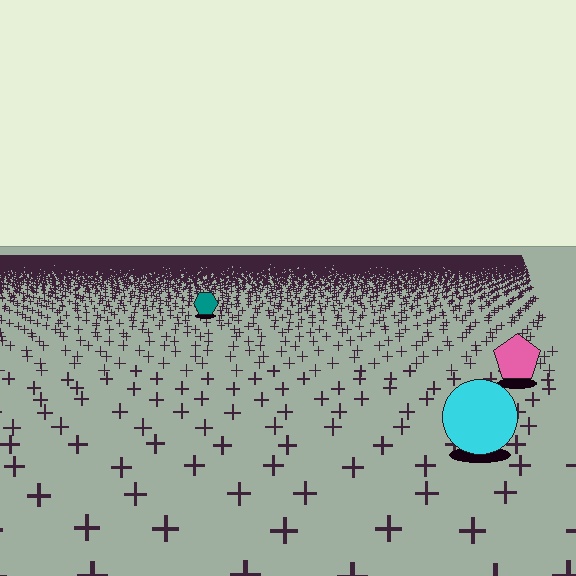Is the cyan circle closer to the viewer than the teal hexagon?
Yes. The cyan circle is closer — you can tell from the texture gradient: the ground texture is coarser near it.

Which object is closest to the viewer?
The cyan circle is closest. The texture marks near it are larger and more spread out.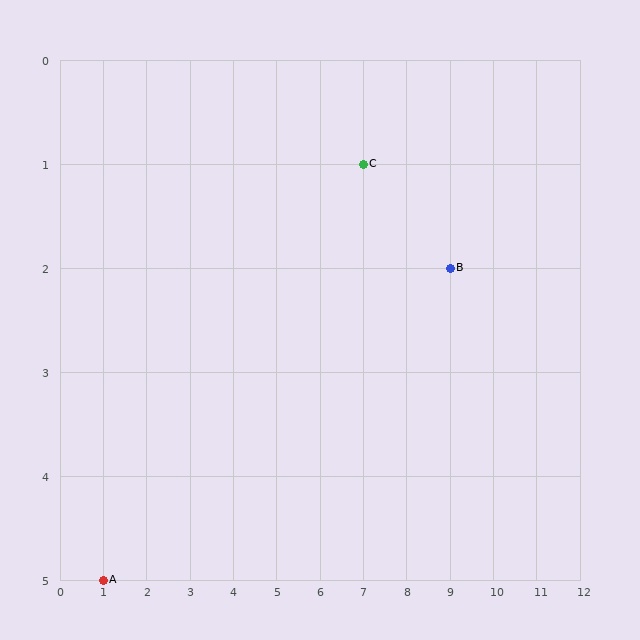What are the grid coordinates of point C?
Point C is at grid coordinates (7, 1).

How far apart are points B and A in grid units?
Points B and A are 8 columns and 3 rows apart (about 8.5 grid units diagonally).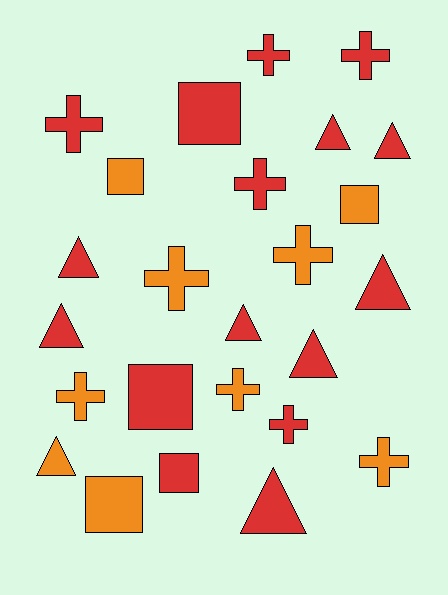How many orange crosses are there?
There are 5 orange crosses.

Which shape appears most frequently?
Cross, with 10 objects.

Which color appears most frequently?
Red, with 16 objects.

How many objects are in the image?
There are 25 objects.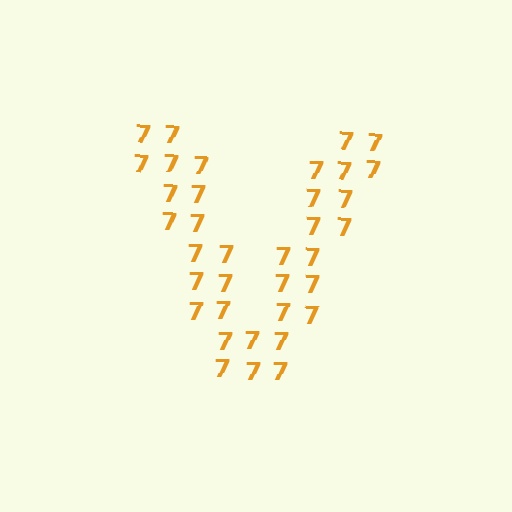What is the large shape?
The large shape is the letter V.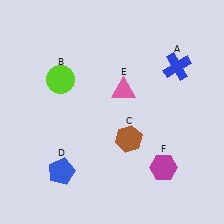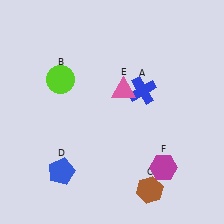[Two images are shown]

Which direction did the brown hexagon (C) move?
The brown hexagon (C) moved down.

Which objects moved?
The objects that moved are: the blue cross (A), the brown hexagon (C).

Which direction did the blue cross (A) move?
The blue cross (A) moved left.